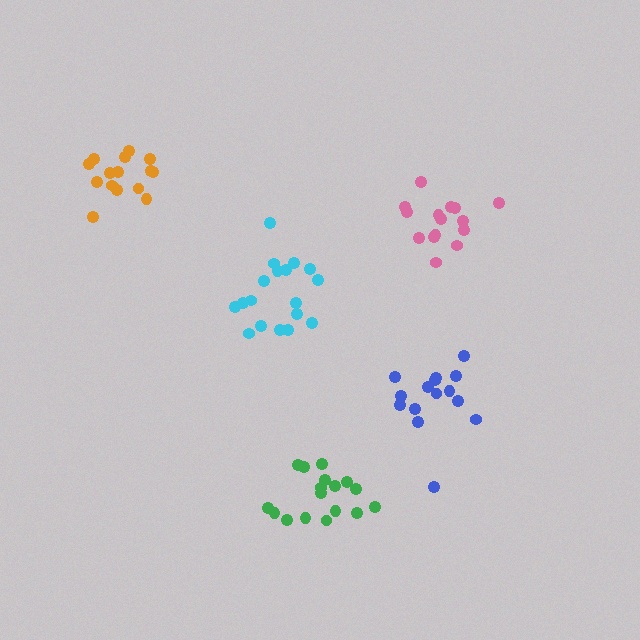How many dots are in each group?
Group 1: 17 dots, Group 2: 15 dots, Group 3: 15 dots, Group 4: 18 dots, Group 5: 15 dots (80 total).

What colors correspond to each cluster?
The clusters are colored: green, blue, pink, cyan, orange.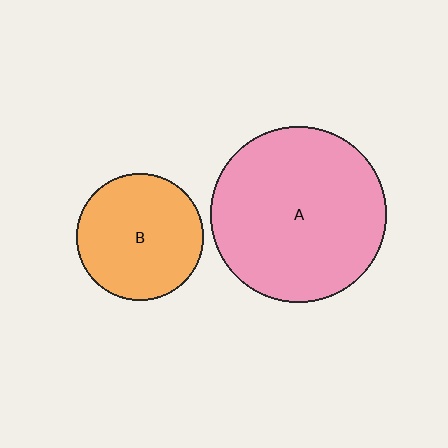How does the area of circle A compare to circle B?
Approximately 1.9 times.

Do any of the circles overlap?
No, none of the circles overlap.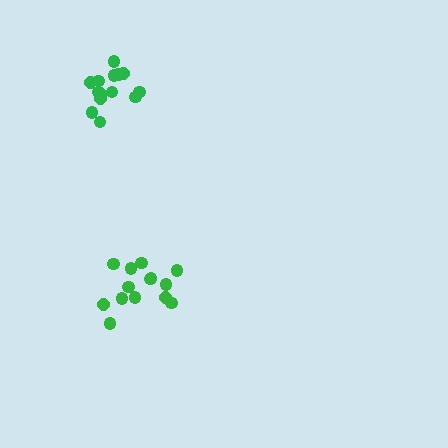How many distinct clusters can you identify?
There are 2 distinct clusters.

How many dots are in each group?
Group 1: 14 dots, Group 2: 14 dots (28 total).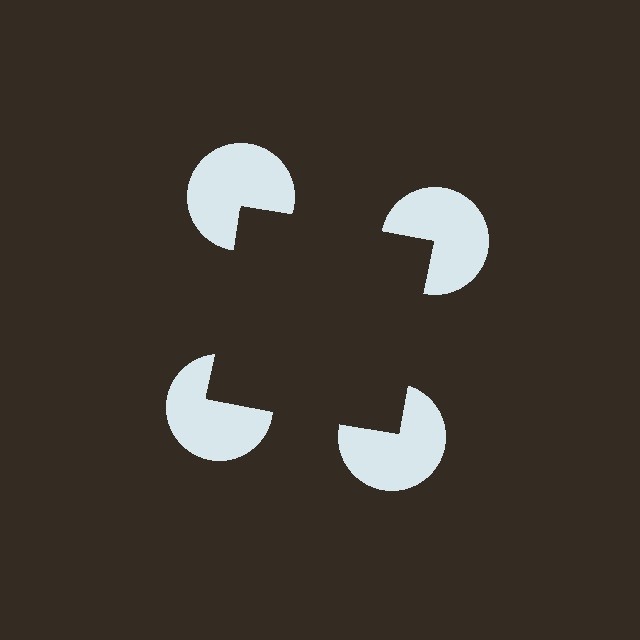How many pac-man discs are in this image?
There are 4 — one at each vertex of the illusory square.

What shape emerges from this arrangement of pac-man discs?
An illusory square — its edges are inferred from the aligned wedge cuts in the pac-man discs, not physically drawn.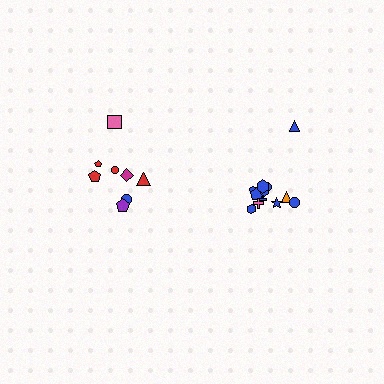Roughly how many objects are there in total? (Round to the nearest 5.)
Roughly 20 objects in total.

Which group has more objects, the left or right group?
The right group.